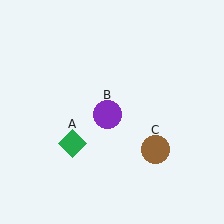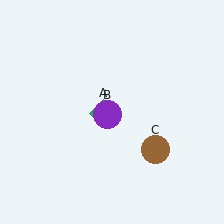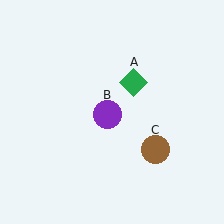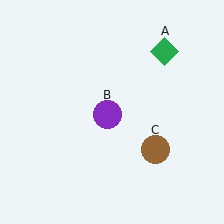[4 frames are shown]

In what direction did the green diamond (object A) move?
The green diamond (object A) moved up and to the right.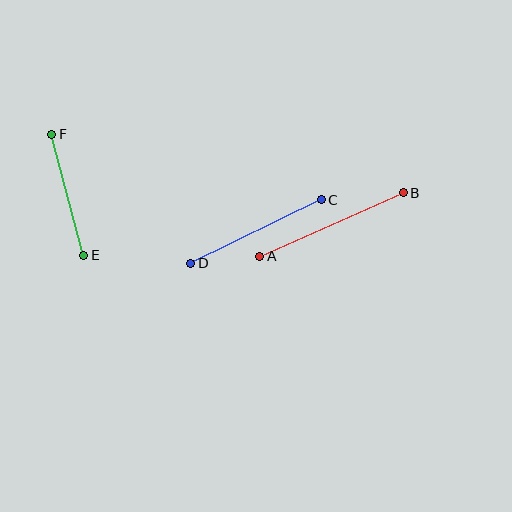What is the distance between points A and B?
The distance is approximately 157 pixels.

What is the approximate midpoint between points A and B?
The midpoint is at approximately (332, 224) pixels.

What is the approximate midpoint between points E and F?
The midpoint is at approximately (68, 195) pixels.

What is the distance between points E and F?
The distance is approximately 125 pixels.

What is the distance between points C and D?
The distance is approximately 145 pixels.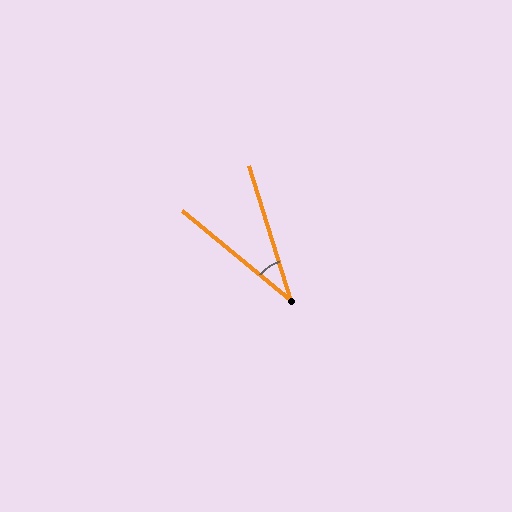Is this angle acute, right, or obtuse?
It is acute.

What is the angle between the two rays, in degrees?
Approximately 33 degrees.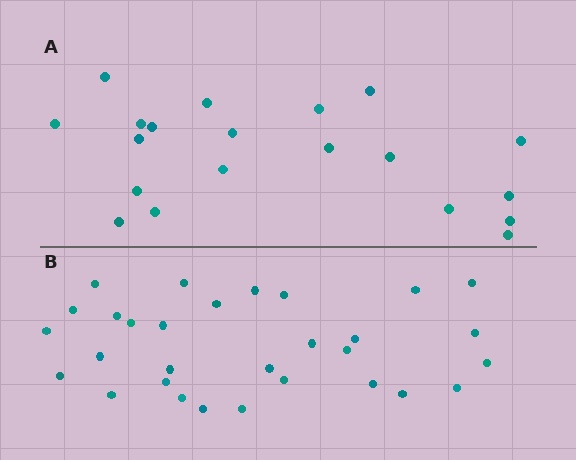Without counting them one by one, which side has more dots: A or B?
Region B (the bottom region) has more dots.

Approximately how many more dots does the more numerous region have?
Region B has roughly 10 or so more dots than region A.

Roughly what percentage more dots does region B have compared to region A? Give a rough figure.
About 50% more.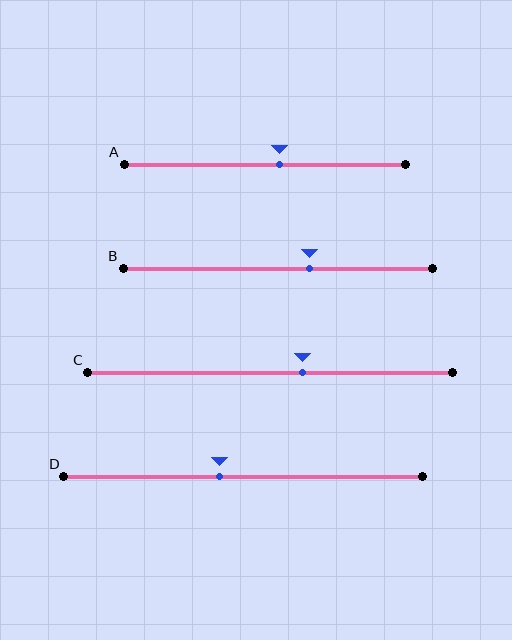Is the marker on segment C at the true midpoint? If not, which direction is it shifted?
No, the marker on segment C is shifted to the right by about 9% of the segment length.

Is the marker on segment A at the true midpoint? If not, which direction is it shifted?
No, the marker on segment A is shifted to the right by about 5% of the segment length.